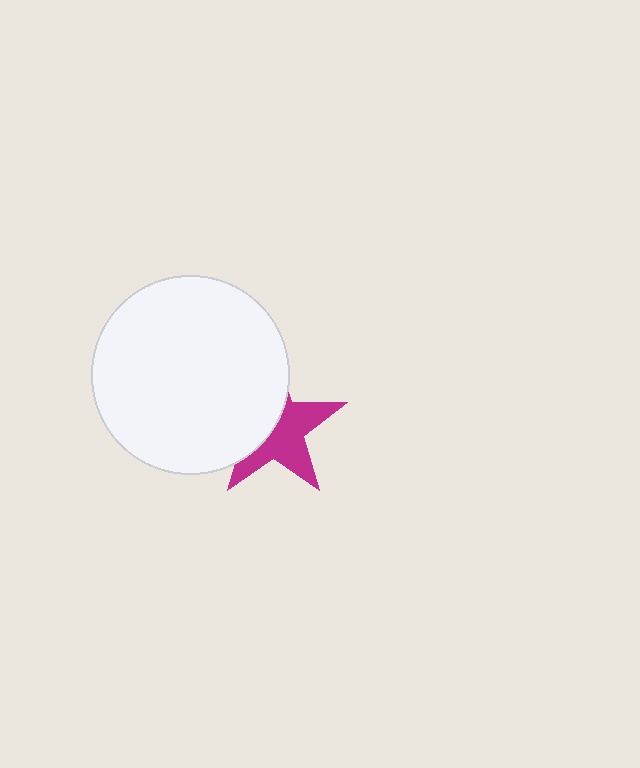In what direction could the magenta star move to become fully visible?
The magenta star could move right. That would shift it out from behind the white circle entirely.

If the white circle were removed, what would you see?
You would see the complete magenta star.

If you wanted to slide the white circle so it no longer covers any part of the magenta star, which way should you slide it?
Slide it left — that is the most direct way to separate the two shapes.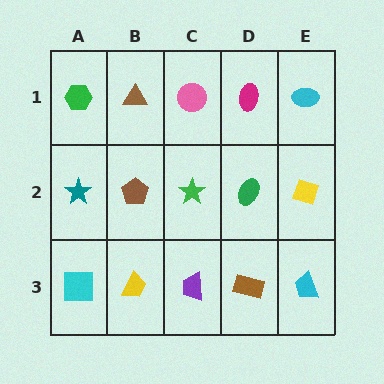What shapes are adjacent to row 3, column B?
A brown pentagon (row 2, column B), a cyan square (row 3, column A), a purple trapezoid (row 3, column C).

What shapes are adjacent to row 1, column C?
A green star (row 2, column C), a brown triangle (row 1, column B), a magenta ellipse (row 1, column D).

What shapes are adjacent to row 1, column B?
A brown pentagon (row 2, column B), a green hexagon (row 1, column A), a pink circle (row 1, column C).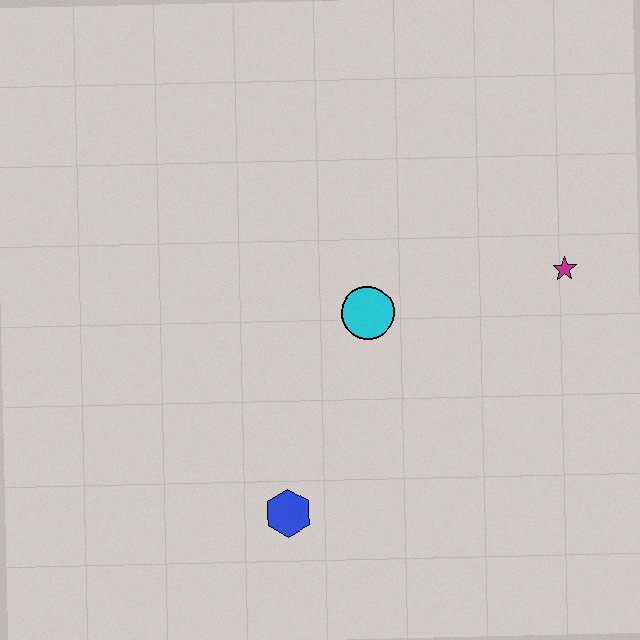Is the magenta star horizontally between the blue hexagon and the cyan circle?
No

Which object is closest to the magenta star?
The cyan circle is closest to the magenta star.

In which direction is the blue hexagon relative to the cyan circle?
The blue hexagon is below the cyan circle.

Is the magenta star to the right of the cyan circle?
Yes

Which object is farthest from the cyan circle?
The blue hexagon is farthest from the cyan circle.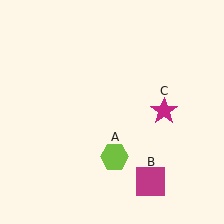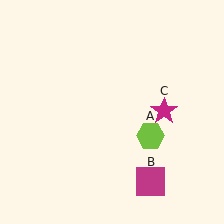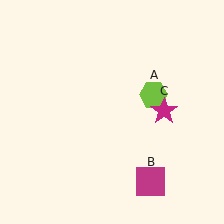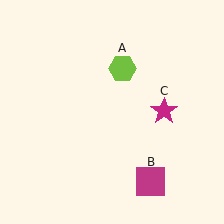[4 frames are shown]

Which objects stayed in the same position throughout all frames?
Magenta square (object B) and magenta star (object C) remained stationary.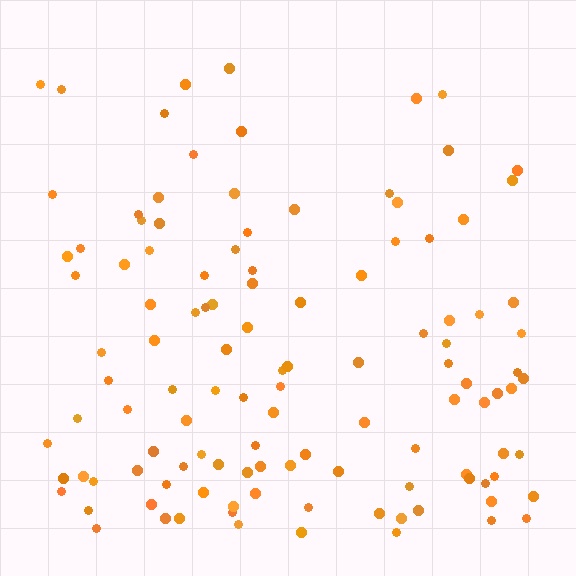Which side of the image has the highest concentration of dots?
The bottom.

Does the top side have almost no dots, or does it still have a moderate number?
Still a moderate number, just noticeably fewer than the bottom.